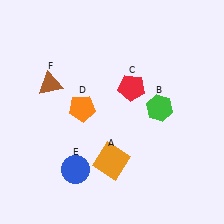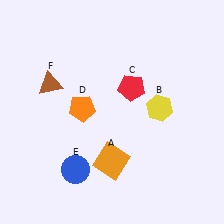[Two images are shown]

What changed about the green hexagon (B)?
In Image 1, B is green. In Image 2, it changed to yellow.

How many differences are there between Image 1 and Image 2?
There is 1 difference between the two images.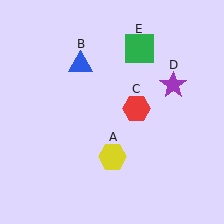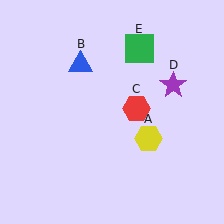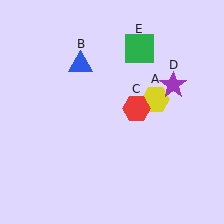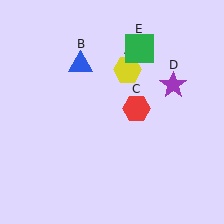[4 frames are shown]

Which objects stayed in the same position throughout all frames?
Blue triangle (object B) and red hexagon (object C) and purple star (object D) and green square (object E) remained stationary.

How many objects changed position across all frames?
1 object changed position: yellow hexagon (object A).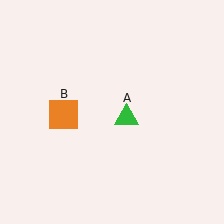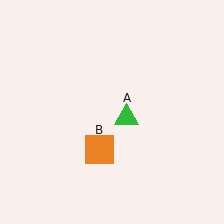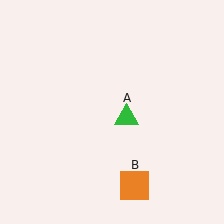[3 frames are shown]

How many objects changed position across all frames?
1 object changed position: orange square (object B).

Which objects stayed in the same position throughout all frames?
Green triangle (object A) remained stationary.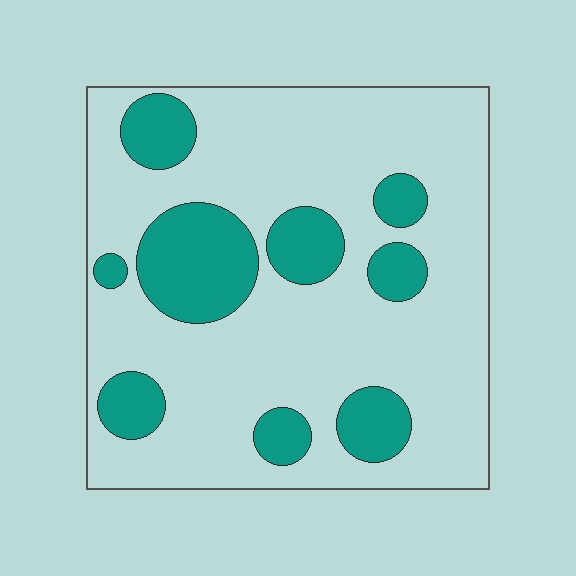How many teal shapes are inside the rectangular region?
9.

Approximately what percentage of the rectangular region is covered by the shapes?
Approximately 25%.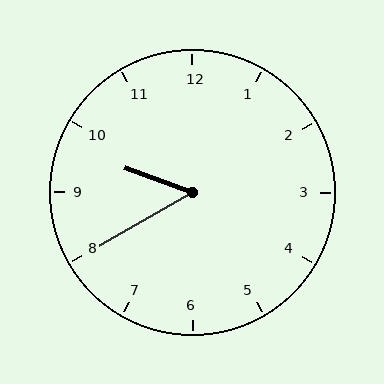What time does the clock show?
9:40.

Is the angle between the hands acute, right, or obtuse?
It is acute.